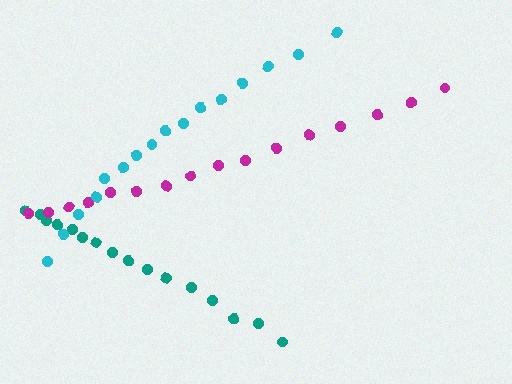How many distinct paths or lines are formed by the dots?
There are 3 distinct paths.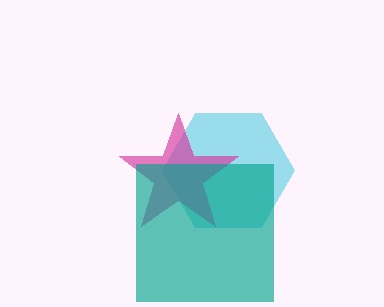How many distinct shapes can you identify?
There are 3 distinct shapes: a cyan hexagon, a magenta star, a teal square.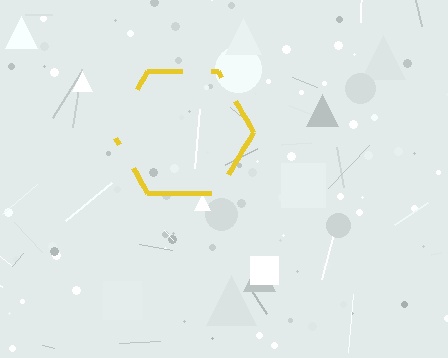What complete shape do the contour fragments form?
The contour fragments form a hexagon.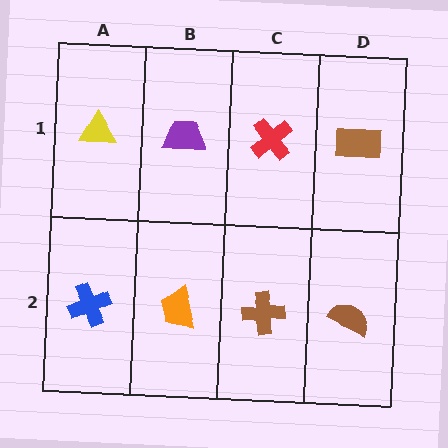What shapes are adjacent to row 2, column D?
A brown rectangle (row 1, column D), a brown cross (row 2, column C).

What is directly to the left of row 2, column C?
An orange trapezoid.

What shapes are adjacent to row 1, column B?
An orange trapezoid (row 2, column B), a yellow triangle (row 1, column A), a red cross (row 1, column C).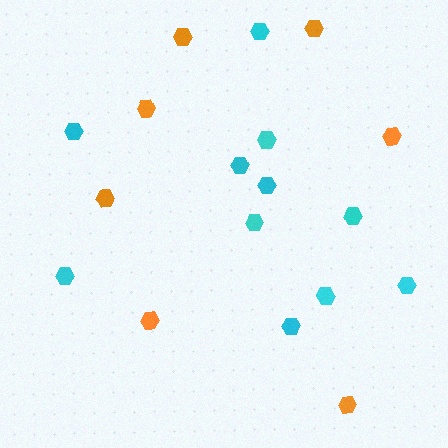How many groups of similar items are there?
There are 2 groups: one group of cyan hexagons (11) and one group of orange hexagons (7).